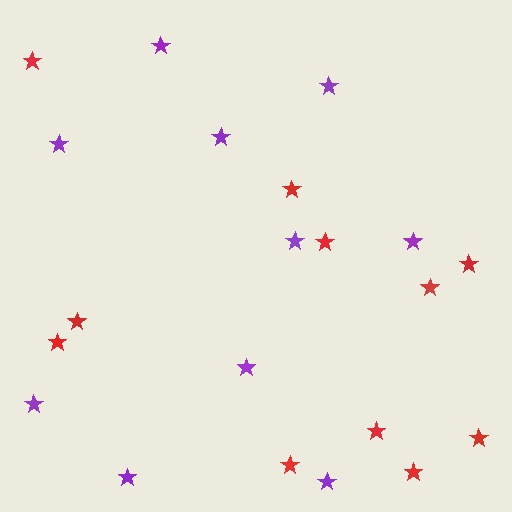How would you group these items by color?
There are 2 groups: one group of red stars (11) and one group of purple stars (10).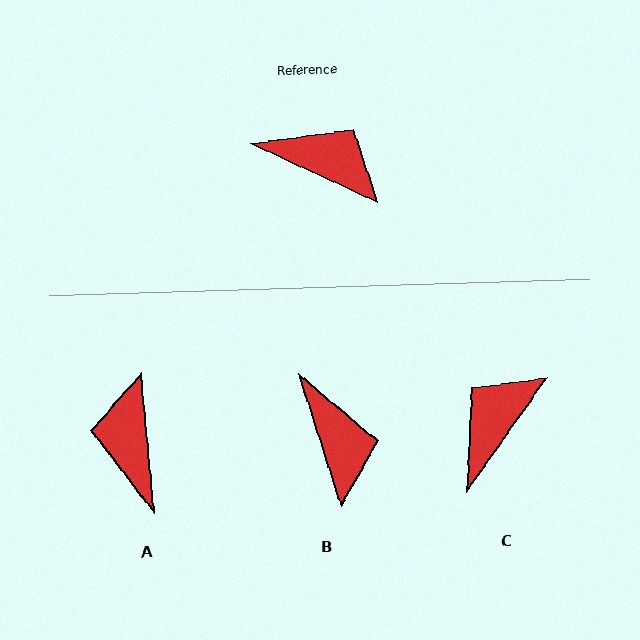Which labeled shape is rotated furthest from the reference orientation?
A, about 120 degrees away.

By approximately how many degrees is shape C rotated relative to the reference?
Approximately 80 degrees counter-clockwise.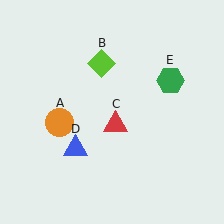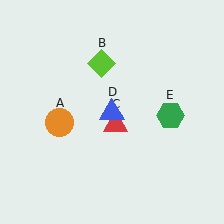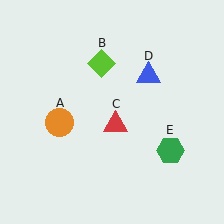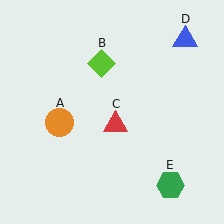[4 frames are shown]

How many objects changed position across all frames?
2 objects changed position: blue triangle (object D), green hexagon (object E).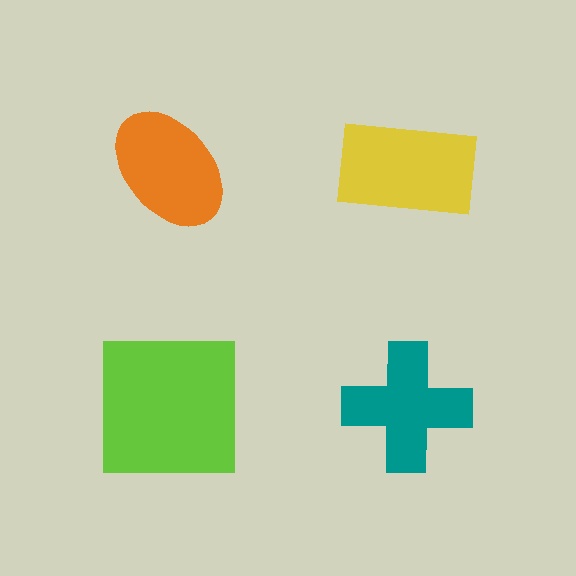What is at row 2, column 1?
A lime square.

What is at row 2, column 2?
A teal cross.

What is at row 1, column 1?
An orange ellipse.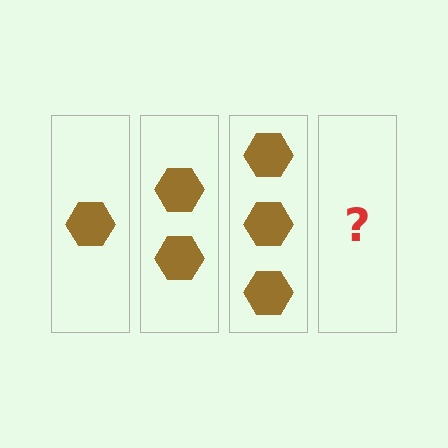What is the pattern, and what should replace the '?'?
The pattern is that each step adds one more hexagon. The '?' should be 4 hexagons.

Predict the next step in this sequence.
The next step is 4 hexagons.